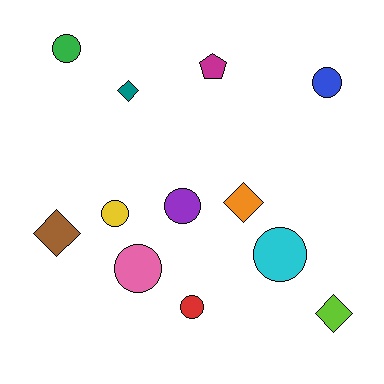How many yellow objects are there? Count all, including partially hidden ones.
There is 1 yellow object.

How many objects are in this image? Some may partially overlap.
There are 12 objects.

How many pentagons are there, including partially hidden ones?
There is 1 pentagon.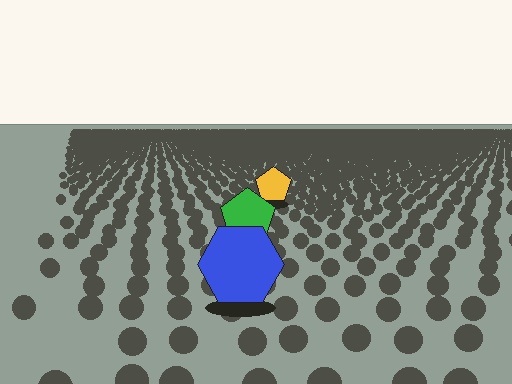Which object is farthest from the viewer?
The yellow pentagon is farthest from the viewer. It appears smaller and the ground texture around it is denser.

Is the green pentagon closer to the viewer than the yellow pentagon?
Yes. The green pentagon is closer — you can tell from the texture gradient: the ground texture is coarser near it.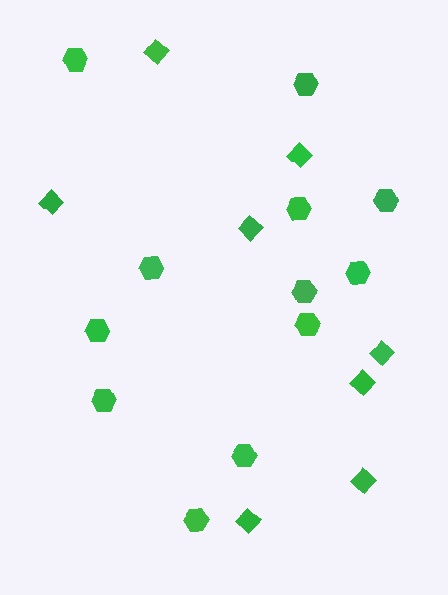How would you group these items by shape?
There are 2 groups: one group of hexagons (12) and one group of diamonds (8).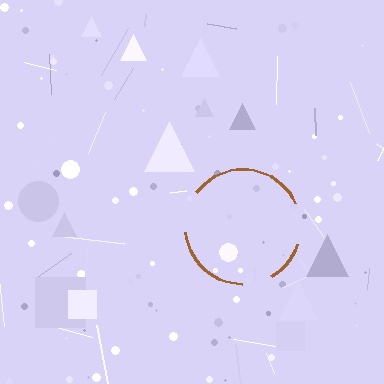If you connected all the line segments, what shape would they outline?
They would outline a circle.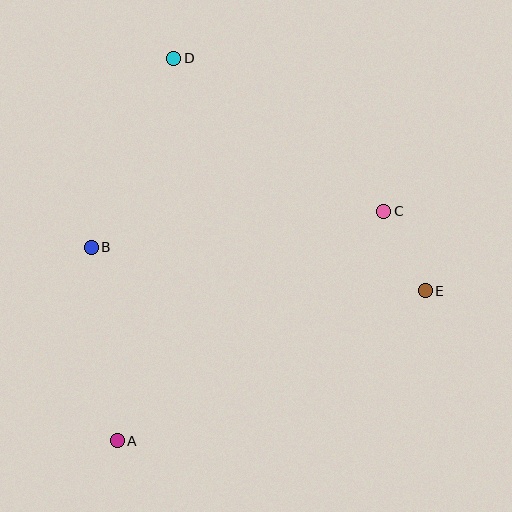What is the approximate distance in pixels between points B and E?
The distance between B and E is approximately 337 pixels.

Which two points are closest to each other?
Points C and E are closest to each other.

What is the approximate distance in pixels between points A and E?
The distance between A and E is approximately 342 pixels.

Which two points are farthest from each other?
Points A and D are farthest from each other.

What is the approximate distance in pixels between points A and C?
The distance between A and C is approximately 352 pixels.